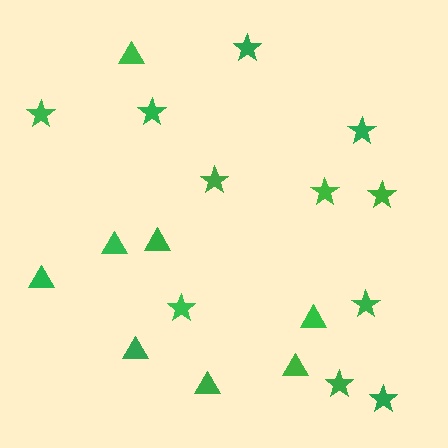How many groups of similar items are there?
There are 2 groups: one group of stars (11) and one group of triangles (8).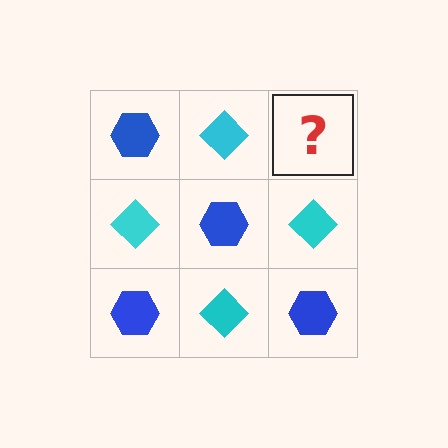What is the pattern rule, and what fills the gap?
The rule is that it alternates blue hexagon and cyan diamond in a checkerboard pattern. The gap should be filled with a blue hexagon.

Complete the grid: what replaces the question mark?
The question mark should be replaced with a blue hexagon.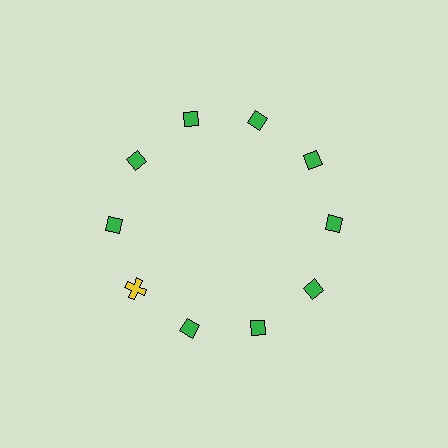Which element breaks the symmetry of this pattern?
The yellow cross at roughly the 8 o'clock position breaks the symmetry. All other shapes are green diamonds.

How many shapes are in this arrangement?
There are 10 shapes arranged in a ring pattern.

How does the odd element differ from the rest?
It differs in both color (yellow instead of green) and shape (cross instead of diamond).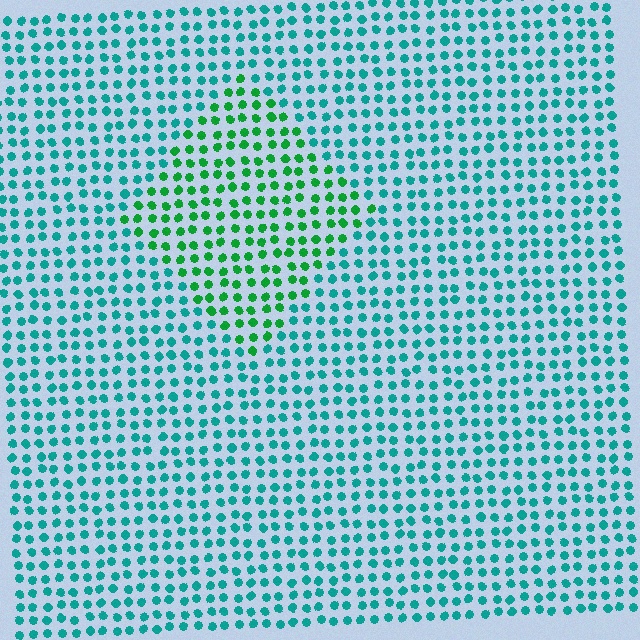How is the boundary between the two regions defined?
The boundary is defined purely by a slight shift in hue (about 40 degrees). Spacing, size, and orientation are identical on both sides.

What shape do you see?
I see a diamond.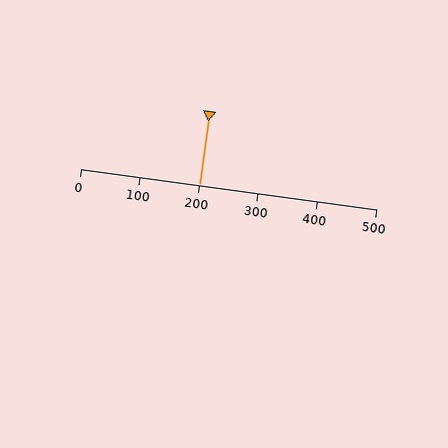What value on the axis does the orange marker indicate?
The marker indicates approximately 200.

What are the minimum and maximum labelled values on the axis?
The axis runs from 0 to 500.